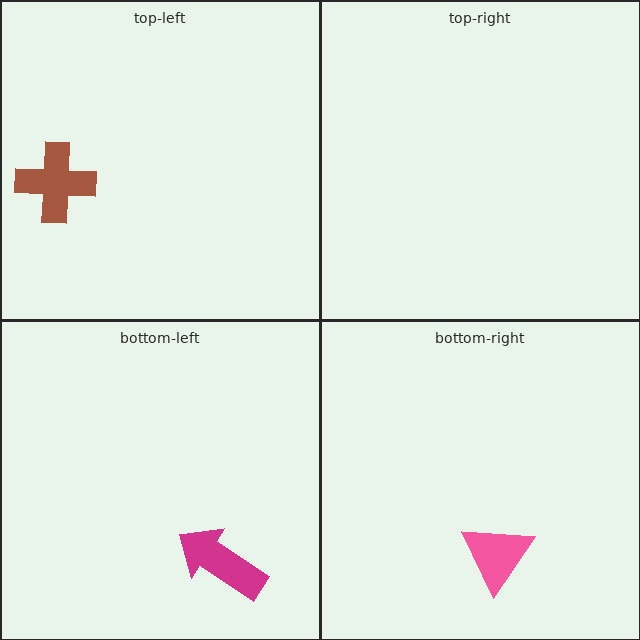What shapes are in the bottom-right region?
The pink triangle.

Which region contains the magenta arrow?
The bottom-left region.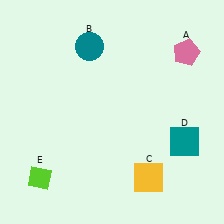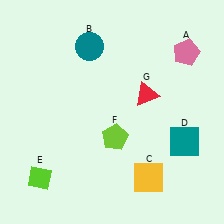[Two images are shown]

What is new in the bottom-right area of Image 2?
A lime pentagon (F) was added in the bottom-right area of Image 2.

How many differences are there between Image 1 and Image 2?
There are 2 differences between the two images.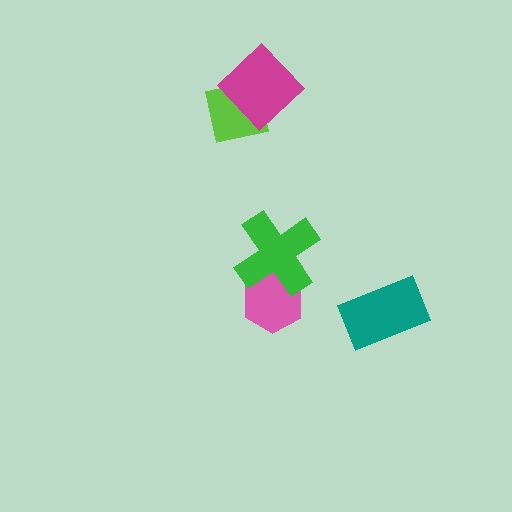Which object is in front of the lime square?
The magenta diamond is in front of the lime square.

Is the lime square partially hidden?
Yes, it is partially covered by another shape.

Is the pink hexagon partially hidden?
Yes, it is partially covered by another shape.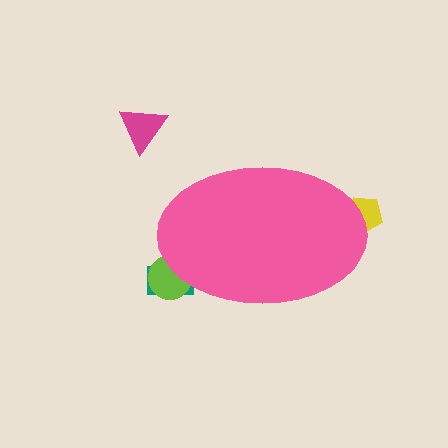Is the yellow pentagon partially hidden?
Yes, the yellow pentagon is partially hidden behind the pink ellipse.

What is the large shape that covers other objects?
A pink ellipse.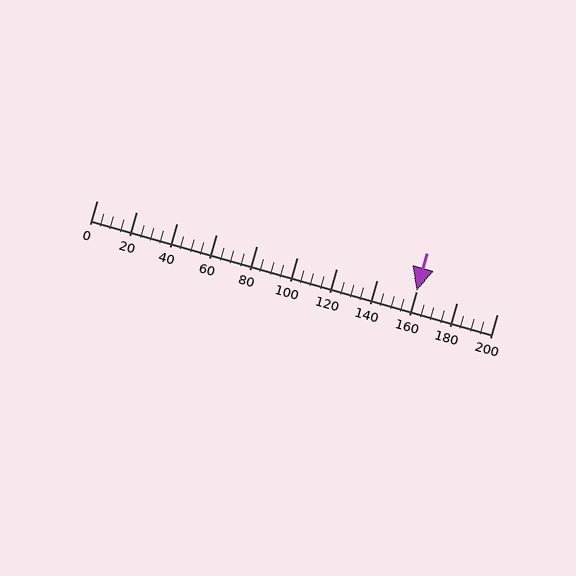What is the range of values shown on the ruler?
The ruler shows values from 0 to 200.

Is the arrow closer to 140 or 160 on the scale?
The arrow is closer to 160.